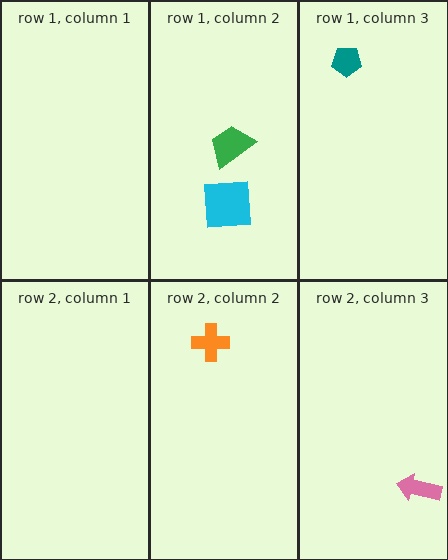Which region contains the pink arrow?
The row 2, column 3 region.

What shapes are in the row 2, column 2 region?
The orange cross.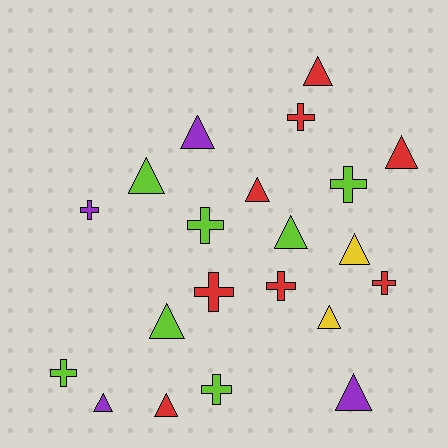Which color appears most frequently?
Red, with 8 objects.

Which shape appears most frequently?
Triangle, with 12 objects.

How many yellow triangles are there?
There are 2 yellow triangles.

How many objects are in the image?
There are 21 objects.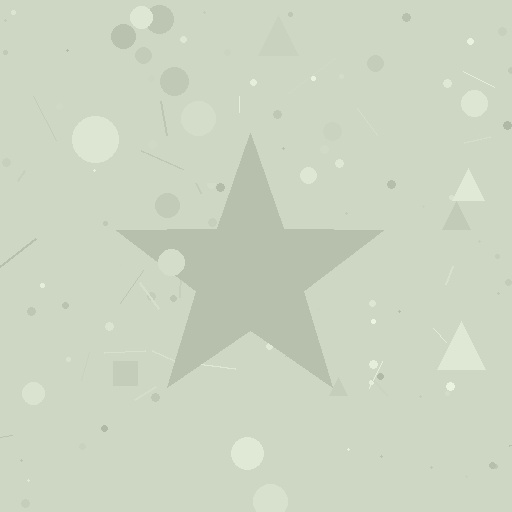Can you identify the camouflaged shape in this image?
The camouflaged shape is a star.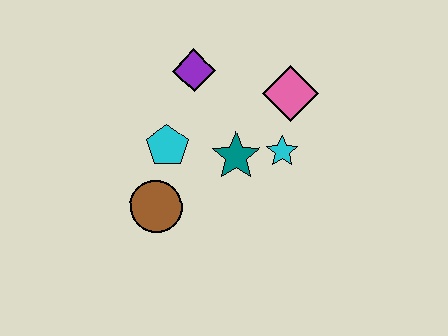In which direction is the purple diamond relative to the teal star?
The purple diamond is above the teal star.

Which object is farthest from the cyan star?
The brown circle is farthest from the cyan star.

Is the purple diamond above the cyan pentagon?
Yes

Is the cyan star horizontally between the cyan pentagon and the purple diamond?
No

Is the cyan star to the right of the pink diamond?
No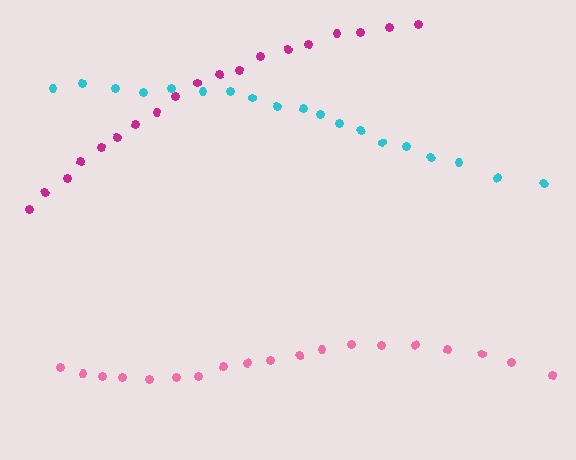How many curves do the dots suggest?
There are 3 distinct paths.